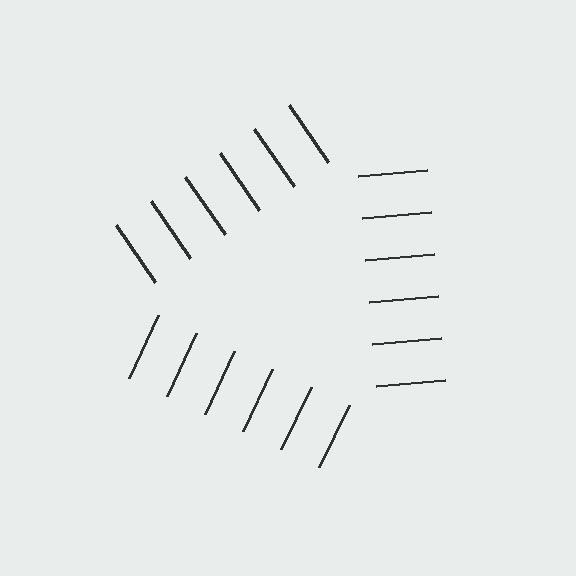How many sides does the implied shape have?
3 sides — the line-ends trace a triangle.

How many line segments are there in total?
18 — 6 along each of the 3 edges.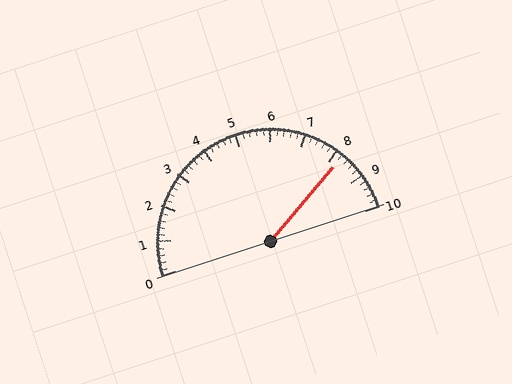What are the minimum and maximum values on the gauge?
The gauge ranges from 0 to 10.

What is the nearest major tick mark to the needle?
The nearest major tick mark is 8.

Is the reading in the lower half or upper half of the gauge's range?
The reading is in the upper half of the range (0 to 10).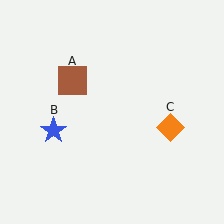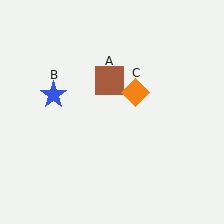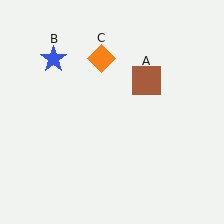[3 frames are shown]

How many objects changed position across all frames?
3 objects changed position: brown square (object A), blue star (object B), orange diamond (object C).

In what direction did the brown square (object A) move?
The brown square (object A) moved right.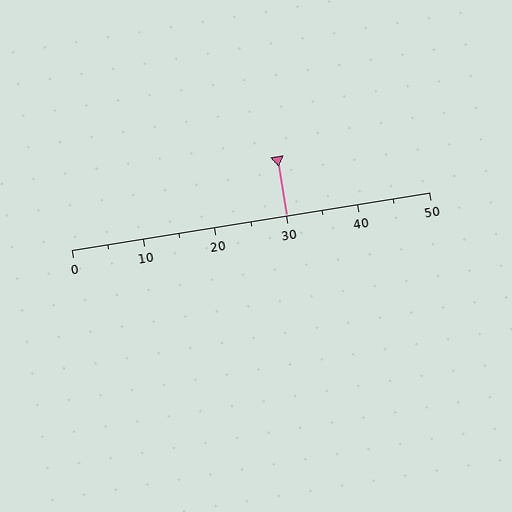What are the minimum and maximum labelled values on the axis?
The axis runs from 0 to 50.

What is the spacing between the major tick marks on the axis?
The major ticks are spaced 10 apart.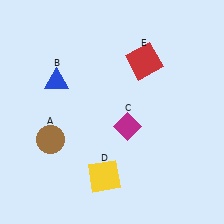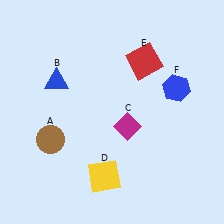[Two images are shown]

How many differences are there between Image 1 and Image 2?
There is 1 difference between the two images.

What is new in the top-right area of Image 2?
A blue hexagon (F) was added in the top-right area of Image 2.